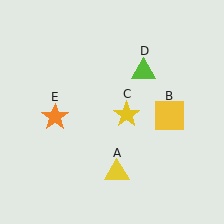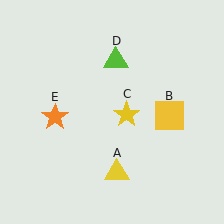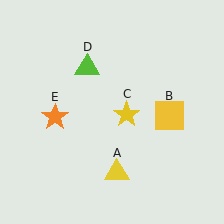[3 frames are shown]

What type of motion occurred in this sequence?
The lime triangle (object D) rotated counterclockwise around the center of the scene.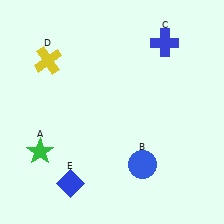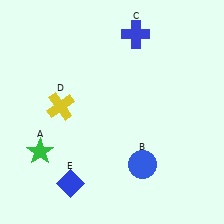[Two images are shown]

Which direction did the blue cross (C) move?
The blue cross (C) moved left.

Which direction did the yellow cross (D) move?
The yellow cross (D) moved down.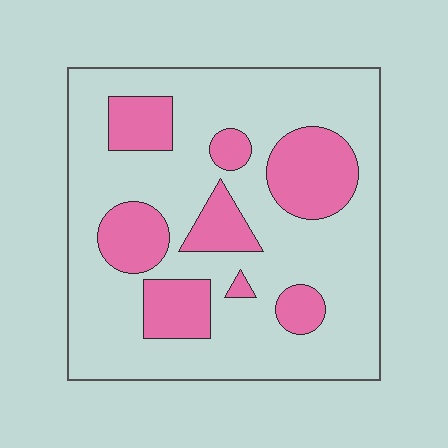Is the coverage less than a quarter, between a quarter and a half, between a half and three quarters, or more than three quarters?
Between a quarter and a half.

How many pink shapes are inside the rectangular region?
8.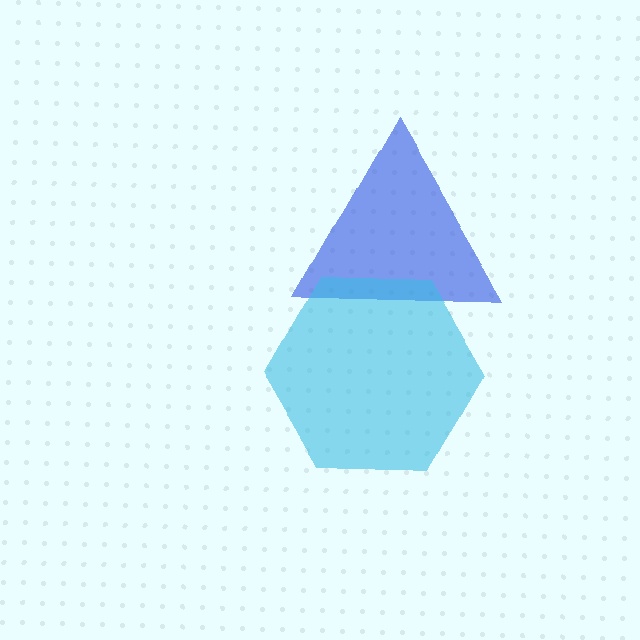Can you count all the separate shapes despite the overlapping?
Yes, there are 2 separate shapes.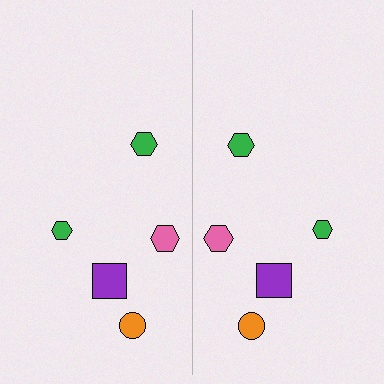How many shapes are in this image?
There are 10 shapes in this image.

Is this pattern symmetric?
Yes, this pattern has bilateral (reflection) symmetry.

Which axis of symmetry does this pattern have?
The pattern has a vertical axis of symmetry running through the center of the image.